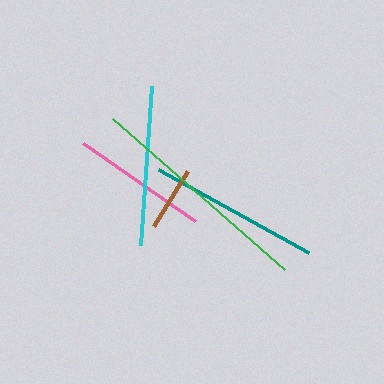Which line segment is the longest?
The green line is the longest at approximately 228 pixels.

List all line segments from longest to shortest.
From longest to shortest: green, teal, cyan, pink, brown.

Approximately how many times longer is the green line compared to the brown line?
The green line is approximately 3.5 times the length of the brown line.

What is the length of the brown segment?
The brown segment is approximately 65 pixels long.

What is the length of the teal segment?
The teal segment is approximately 172 pixels long.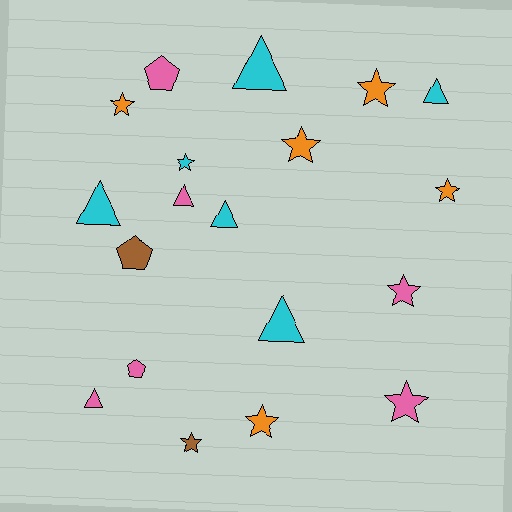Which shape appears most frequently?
Star, with 9 objects.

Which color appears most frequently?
Pink, with 6 objects.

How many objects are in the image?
There are 19 objects.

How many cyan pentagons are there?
There are no cyan pentagons.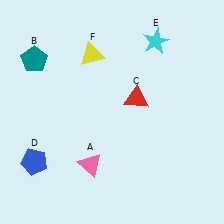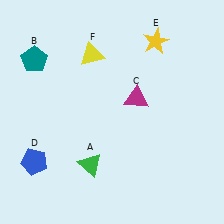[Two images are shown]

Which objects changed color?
A changed from pink to green. C changed from red to magenta. E changed from cyan to yellow.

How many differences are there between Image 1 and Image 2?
There are 3 differences between the two images.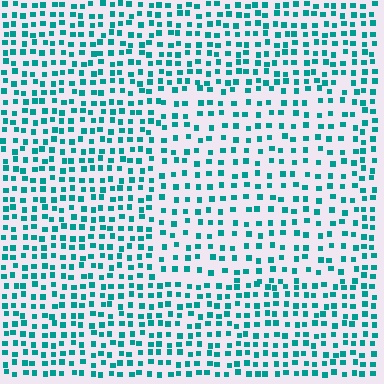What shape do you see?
I see a rectangle.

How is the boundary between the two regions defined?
The boundary is defined by a change in element density (approximately 1.5x ratio). All elements are the same color, size, and shape.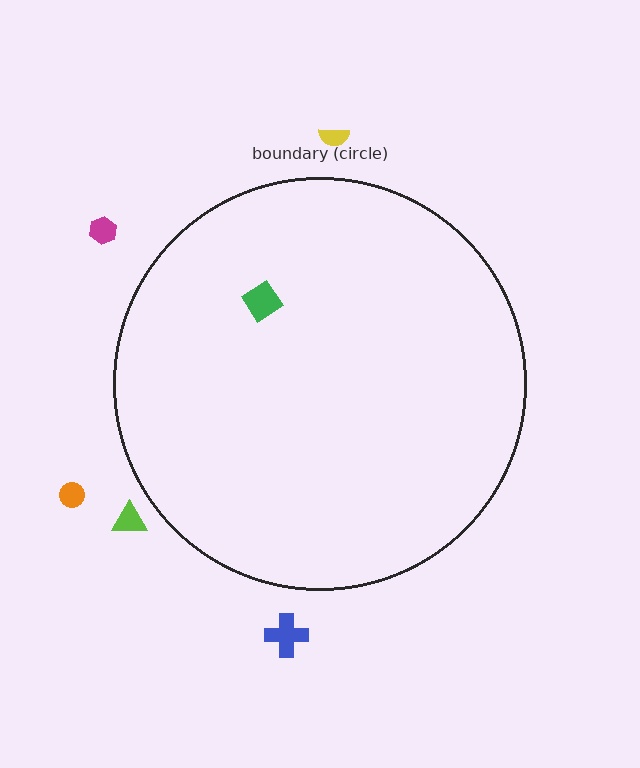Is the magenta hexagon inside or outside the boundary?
Outside.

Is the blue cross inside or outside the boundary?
Outside.